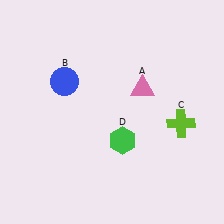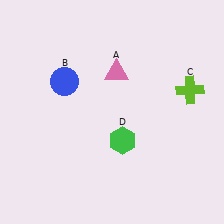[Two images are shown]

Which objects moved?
The objects that moved are: the pink triangle (A), the lime cross (C).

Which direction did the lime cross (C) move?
The lime cross (C) moved up.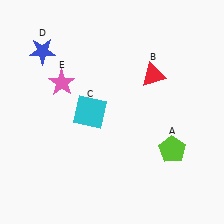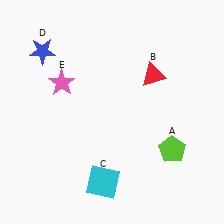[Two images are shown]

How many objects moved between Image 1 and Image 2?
1 object moved between the two images.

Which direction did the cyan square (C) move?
The cyan square (C) moved down.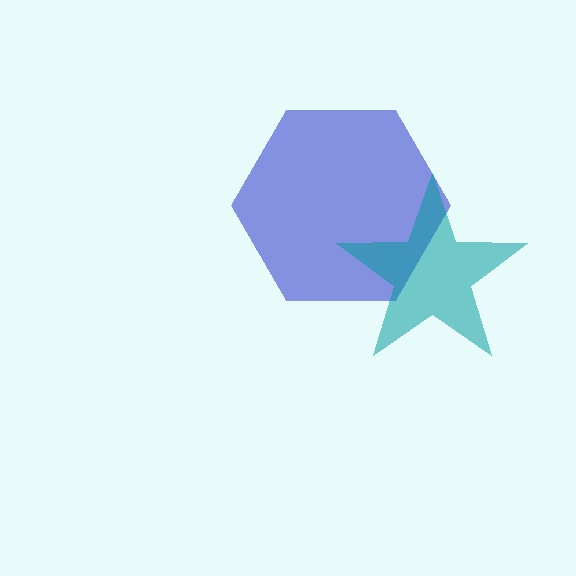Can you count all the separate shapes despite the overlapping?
Yes, there are 2 separate shapes.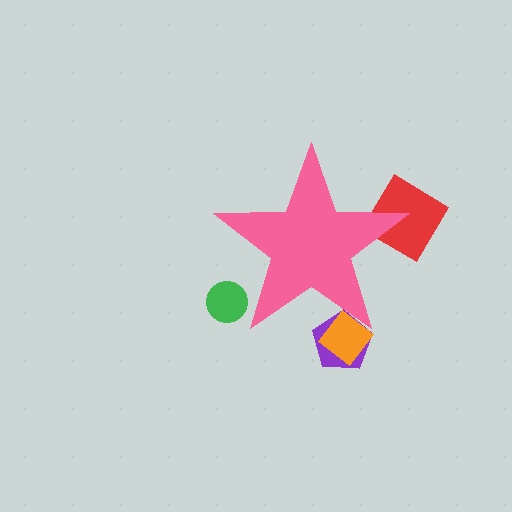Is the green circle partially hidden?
Yes, the green circle is partially hidden behind the pink star.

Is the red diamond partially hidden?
Yes, the red diamond is partially hidden behind the pink star.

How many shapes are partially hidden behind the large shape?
4 shapes are partially hidden.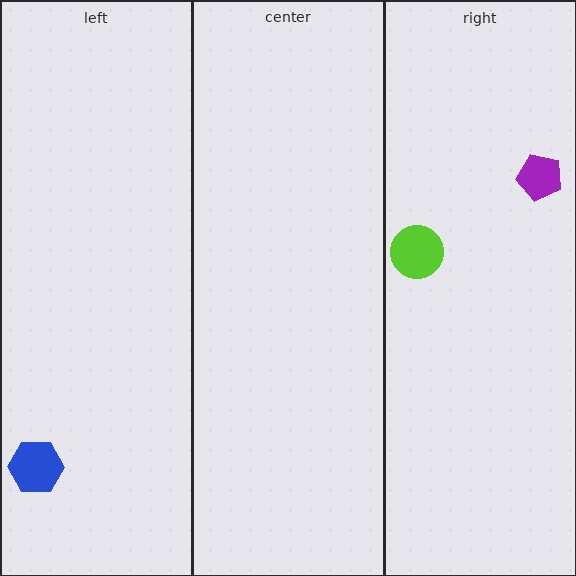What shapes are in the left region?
The blue hexagon.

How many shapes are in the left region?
1.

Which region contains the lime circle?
The right region.